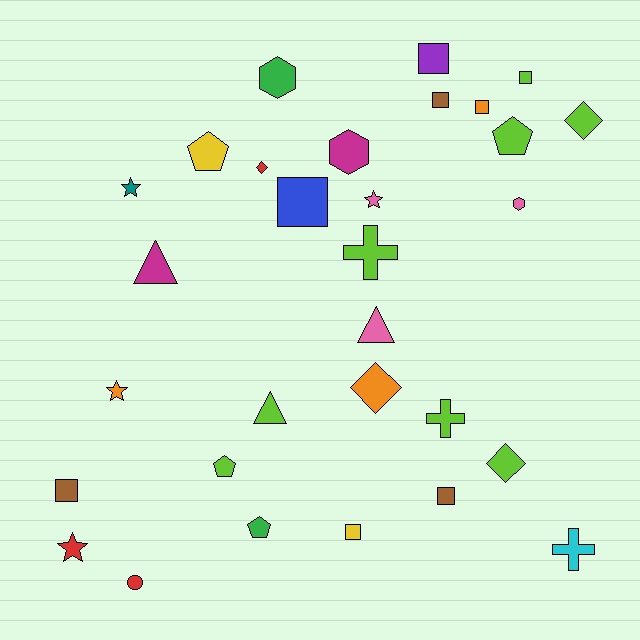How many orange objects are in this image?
There are 3 orange objects.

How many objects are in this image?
There are 30 objects.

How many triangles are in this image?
There are 3 triangles.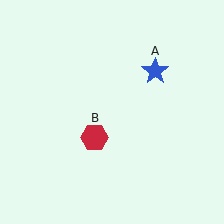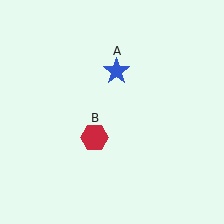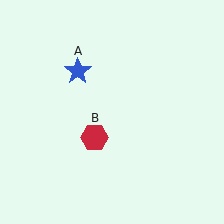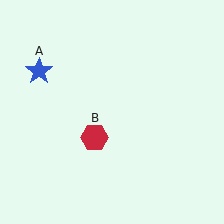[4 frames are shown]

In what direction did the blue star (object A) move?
The blue star (object A) moved left.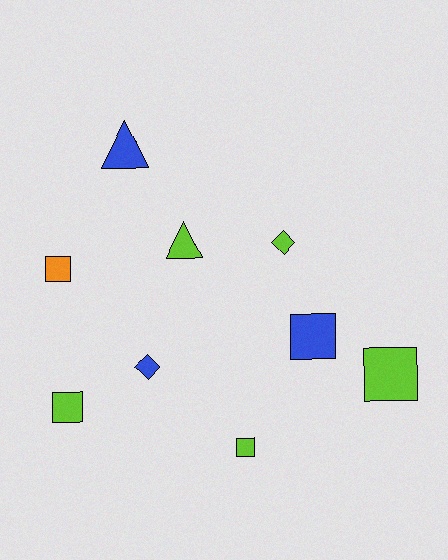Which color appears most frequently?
Lime, with 5 objects.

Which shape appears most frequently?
Square, with 5 objects.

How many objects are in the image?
There are 9 objects.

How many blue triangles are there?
There is 1 blue triangle.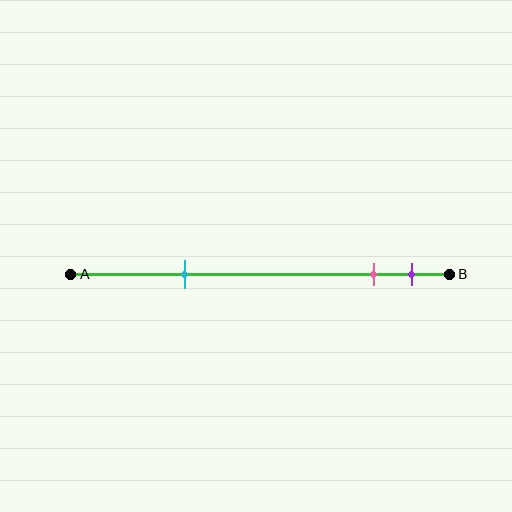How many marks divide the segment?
There are 3 marks dividing the segment.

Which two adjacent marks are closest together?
The pink and purple marks are the closest adjacent pair.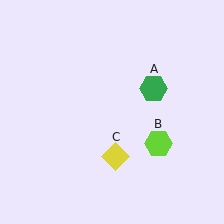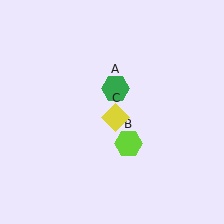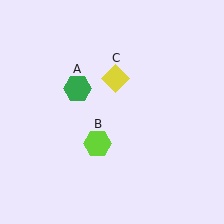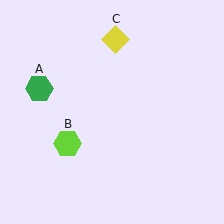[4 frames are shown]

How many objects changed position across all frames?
3 objects changed position: green hexagon (object A), lime hexagon (object B), yellow diamond (object C).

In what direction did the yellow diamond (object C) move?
The yellow diamond (object C) moved up.